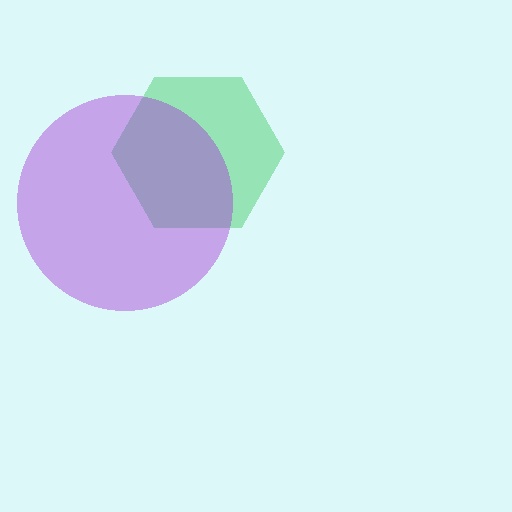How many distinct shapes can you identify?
There are 2 distinct shapes: a green hexagon, a purple circle.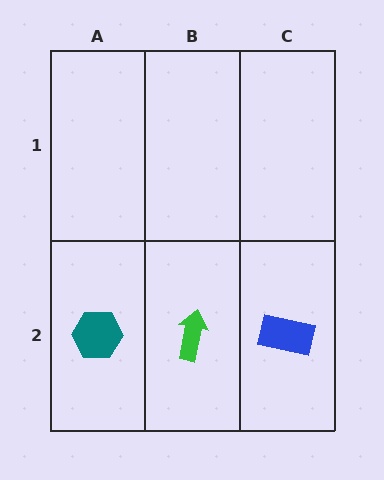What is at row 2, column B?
A green arrow.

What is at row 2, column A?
A teal hexagon.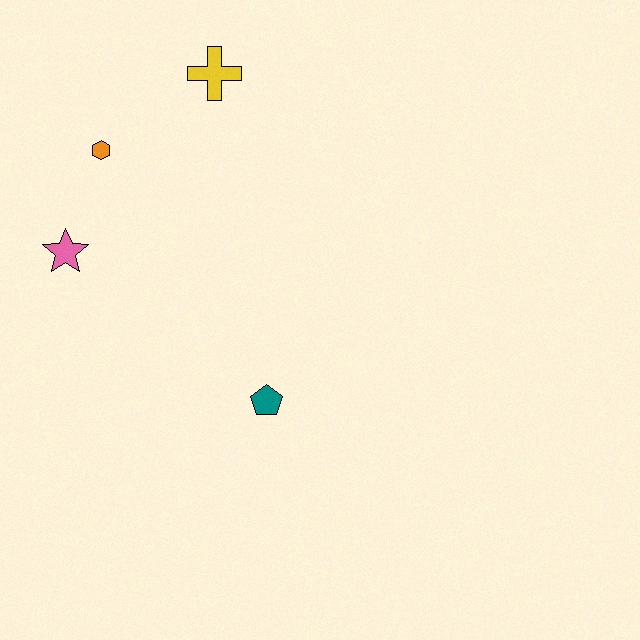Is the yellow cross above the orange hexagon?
Yes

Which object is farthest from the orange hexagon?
The teal pentagon is farthest from the orange hexagon.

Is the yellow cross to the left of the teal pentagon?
Yes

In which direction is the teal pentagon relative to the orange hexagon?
The teal pentagon is below the orange hexagon.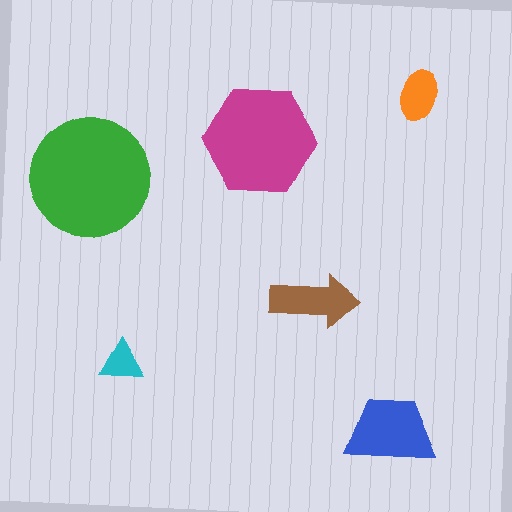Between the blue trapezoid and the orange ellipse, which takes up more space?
The blue trapezoid.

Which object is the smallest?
The cyan triangle.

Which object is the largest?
The green circle.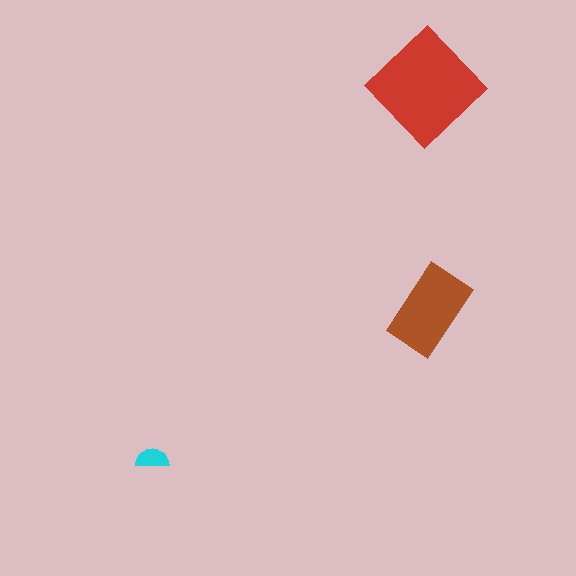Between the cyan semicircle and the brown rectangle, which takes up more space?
The brown rectangle.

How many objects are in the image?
There are 3 objects in the image.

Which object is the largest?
The red diamond.